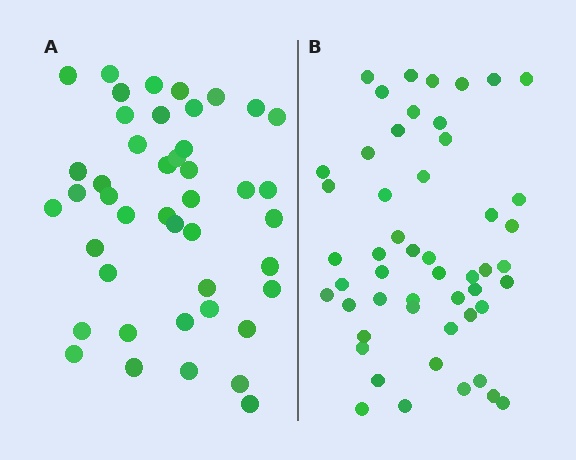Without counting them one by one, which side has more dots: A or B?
Region B (the right region) has more dots.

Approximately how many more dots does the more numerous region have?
Region B has roughly 8 or so more dots than region A.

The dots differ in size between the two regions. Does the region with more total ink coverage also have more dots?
No. Region A has more total ink coverage because its dots are larger, but region B actually contains more individual dots. Total area can be misleading — the number of items is what matters here.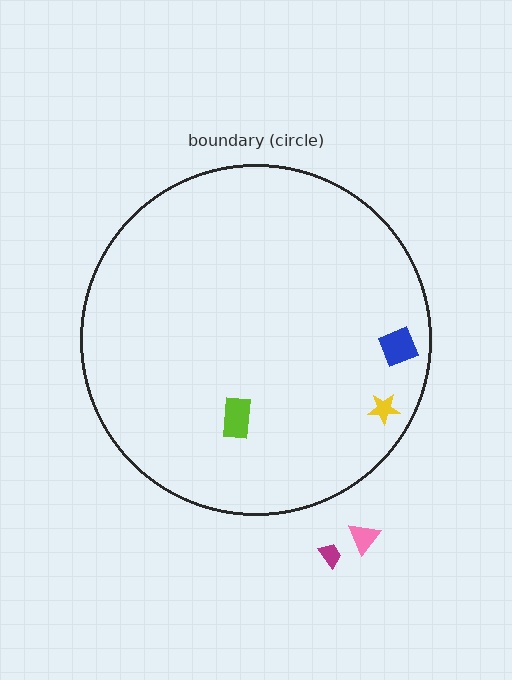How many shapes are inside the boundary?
3 inside, 2 outside.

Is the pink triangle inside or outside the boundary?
Outside.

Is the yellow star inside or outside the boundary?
Inside.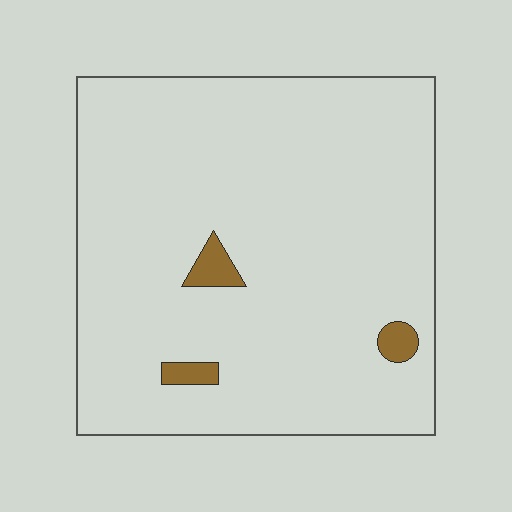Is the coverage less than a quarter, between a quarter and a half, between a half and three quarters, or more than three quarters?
Less than a quarter.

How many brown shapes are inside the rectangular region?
3.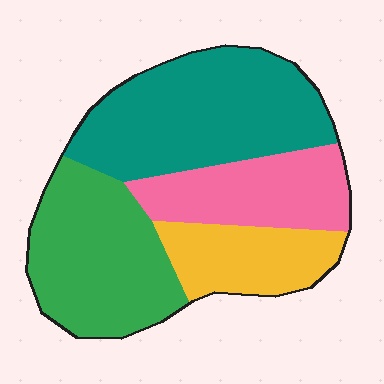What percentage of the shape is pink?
Pink covers roughly 20% of the shape.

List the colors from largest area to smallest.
From largest to smallest: teal, green, pink, yellow.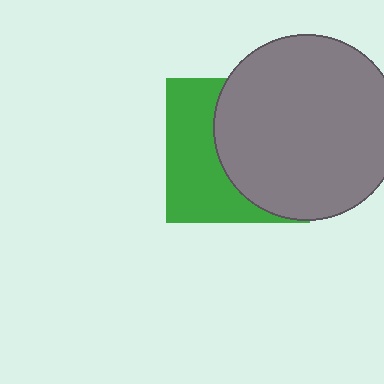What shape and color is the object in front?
The object in front is a gray circle.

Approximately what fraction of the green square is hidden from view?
Roughly 56% of the green square is hidden behind the gray circle.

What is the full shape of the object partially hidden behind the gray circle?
The partially hidden object is a green square.